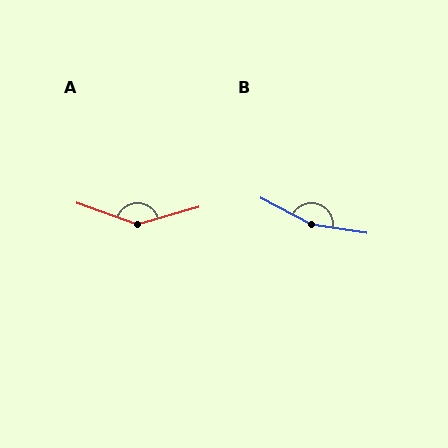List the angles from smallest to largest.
A (145°), B (161°).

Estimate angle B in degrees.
Approximately 161 degrees.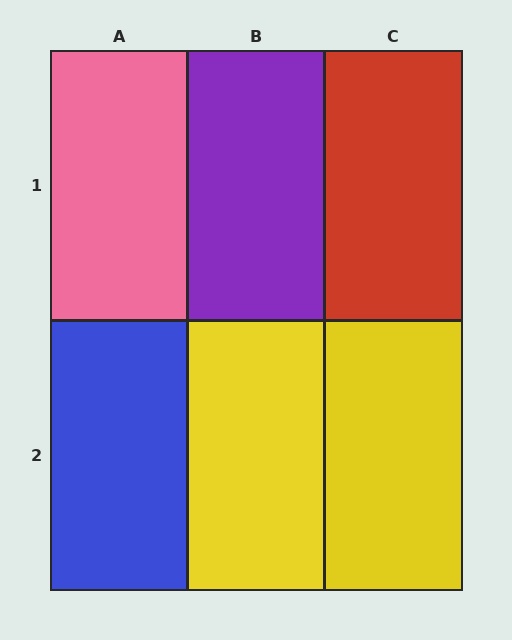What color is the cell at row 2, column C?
Yellow.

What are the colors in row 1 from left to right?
Pink, purple, red.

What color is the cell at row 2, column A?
Blue.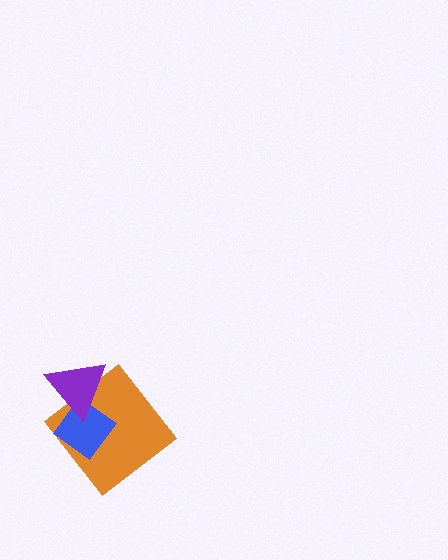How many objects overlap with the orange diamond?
2 objects overlap with the orange diamond.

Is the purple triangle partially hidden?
No, no other shape covers it.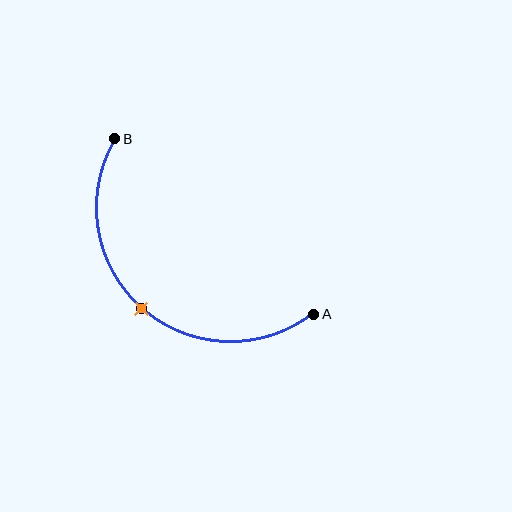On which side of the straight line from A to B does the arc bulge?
The arc bulges below and to the left of the straight line connecting A and B.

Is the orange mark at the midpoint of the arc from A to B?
Yes. The orange mark lies on the arc at equal arc-length from both A and B — it is the arc midpoint.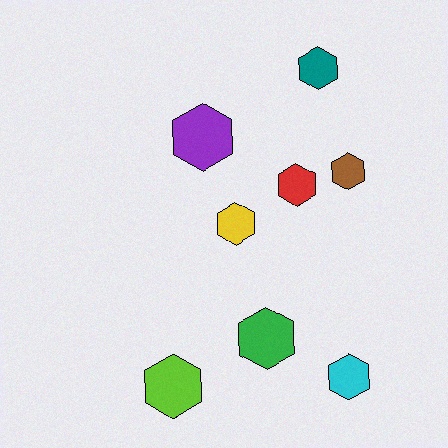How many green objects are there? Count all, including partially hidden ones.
There is 1 green object.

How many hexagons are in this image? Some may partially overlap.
There are 8 hexagons.